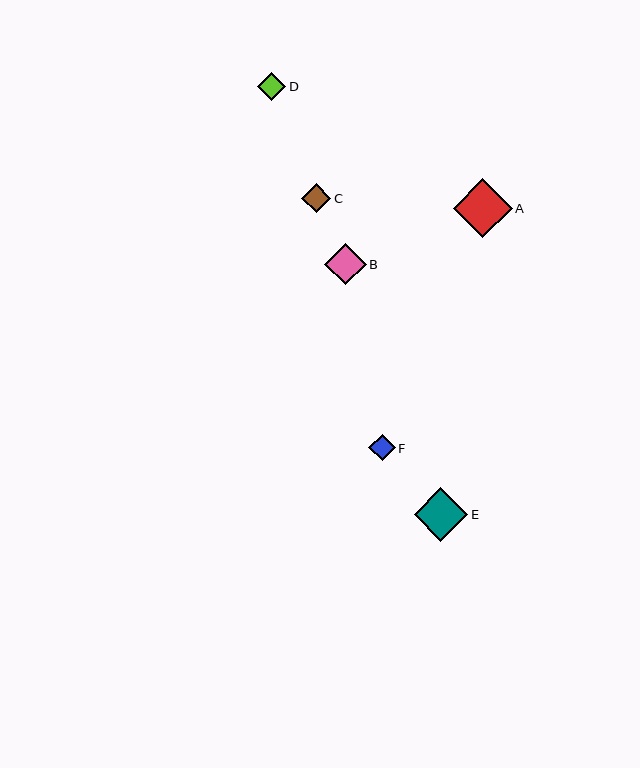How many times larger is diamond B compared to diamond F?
Diamond B is approximately 1.6 times the size of diamond F.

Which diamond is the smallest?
Diamond F is the smallest with a size of approximately 26 pixels.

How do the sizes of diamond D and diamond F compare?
Diamond D and diamond F are approximately the same size.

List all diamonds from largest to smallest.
From largest to smallest: A, E, B, C, D, F.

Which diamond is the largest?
Diamond A is the largest with a size of approximately 59 pixels.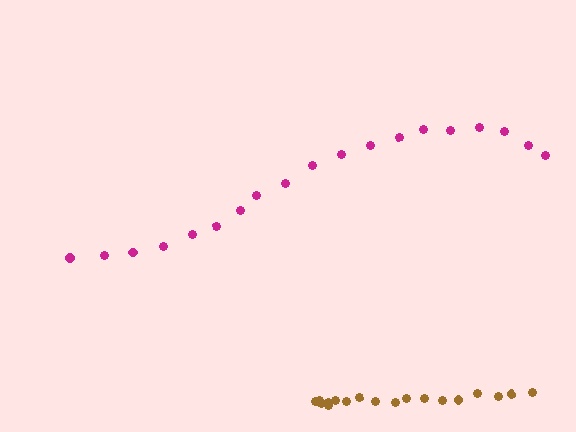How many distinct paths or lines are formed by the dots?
There are 2 distinct paths.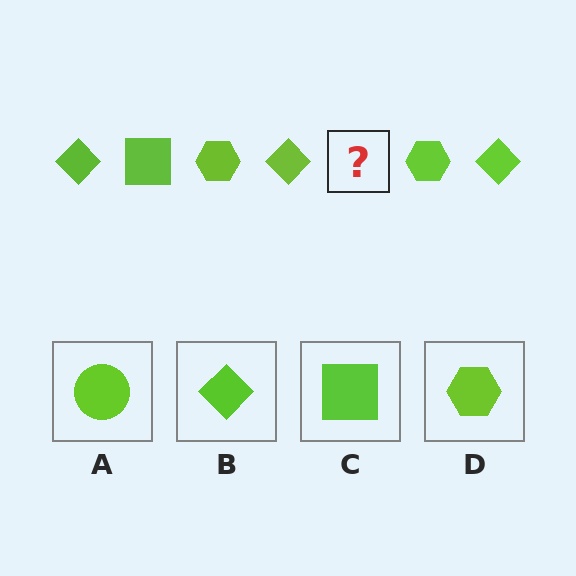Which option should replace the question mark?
Option C.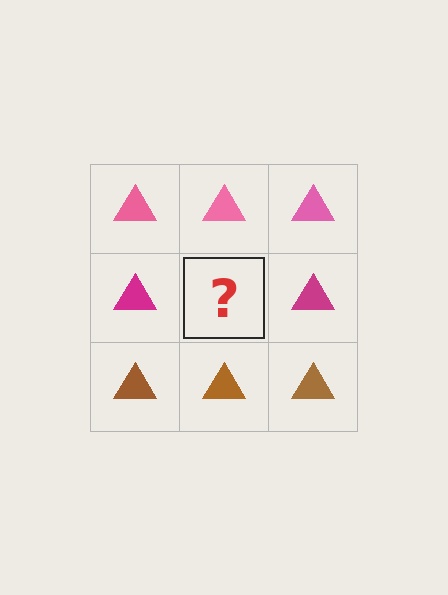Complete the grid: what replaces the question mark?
The question mark should be replaced with a magenta triangle.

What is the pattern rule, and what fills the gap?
The rule is that each row has a consistent color. The gap should be filled with a magenta triangle.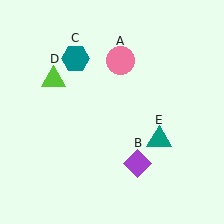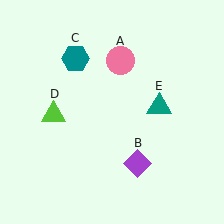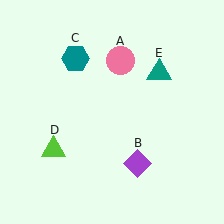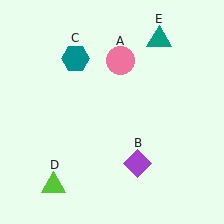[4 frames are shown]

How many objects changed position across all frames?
2 objects changed position: lime triangle (object D), teal triangle (object E).